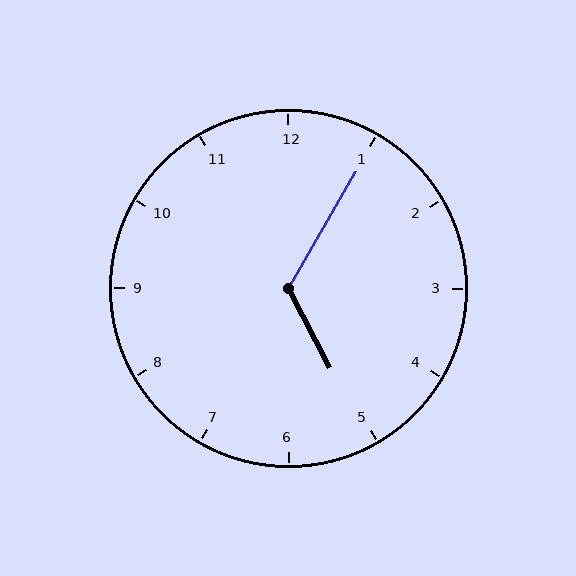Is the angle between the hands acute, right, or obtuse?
It is obtuse.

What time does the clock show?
5:05.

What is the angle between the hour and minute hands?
Approximately 122 degrees.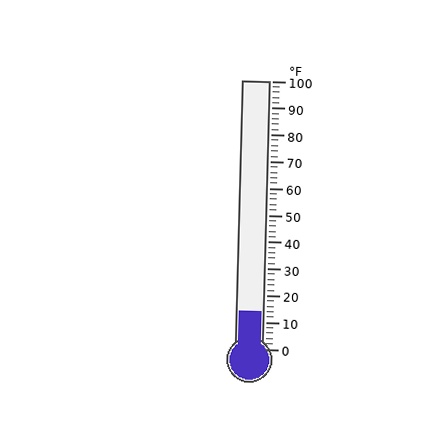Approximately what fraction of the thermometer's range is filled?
The thermometer is filled to approximately 15% of its range.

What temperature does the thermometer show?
The thermometer shows approximately 14°F.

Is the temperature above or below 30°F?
The temperature is below 30°F.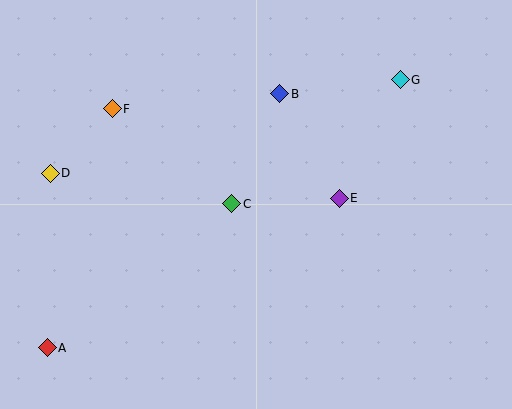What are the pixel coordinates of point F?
Point F is at (112, 109).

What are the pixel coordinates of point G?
Point G is at (400, 80).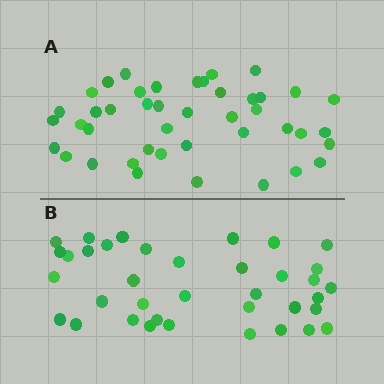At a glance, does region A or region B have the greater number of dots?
Region A (the top region) has more dots.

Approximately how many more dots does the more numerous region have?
Region A has about 6 more dots than region B.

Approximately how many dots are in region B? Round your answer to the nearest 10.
About 40 dots. (The exact count is 37, which rounds to 40.)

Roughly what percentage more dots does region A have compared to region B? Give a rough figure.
About 15% more.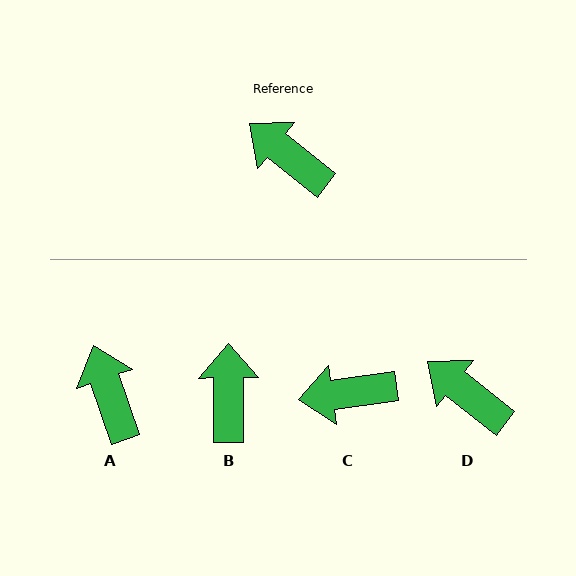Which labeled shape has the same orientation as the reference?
D.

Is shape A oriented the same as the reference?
No, it is off by about 33 degrees.